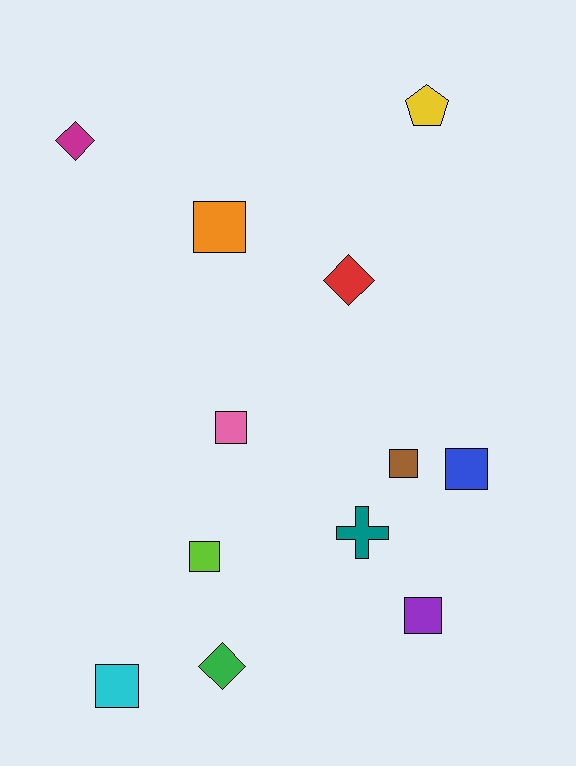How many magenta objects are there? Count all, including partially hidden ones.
There is 1 magenta object.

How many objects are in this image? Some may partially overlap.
There are 12 objects.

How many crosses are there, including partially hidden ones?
There is 1 cross.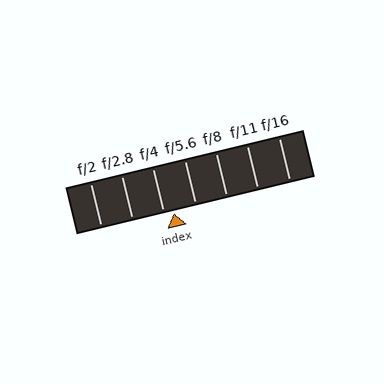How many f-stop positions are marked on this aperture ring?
There are 7 f-stop positions marked.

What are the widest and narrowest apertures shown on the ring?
The widest aperture shown is f/2 and the narrowest is f/16.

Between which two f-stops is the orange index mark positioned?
The index mark is between f/4 and f/5.6.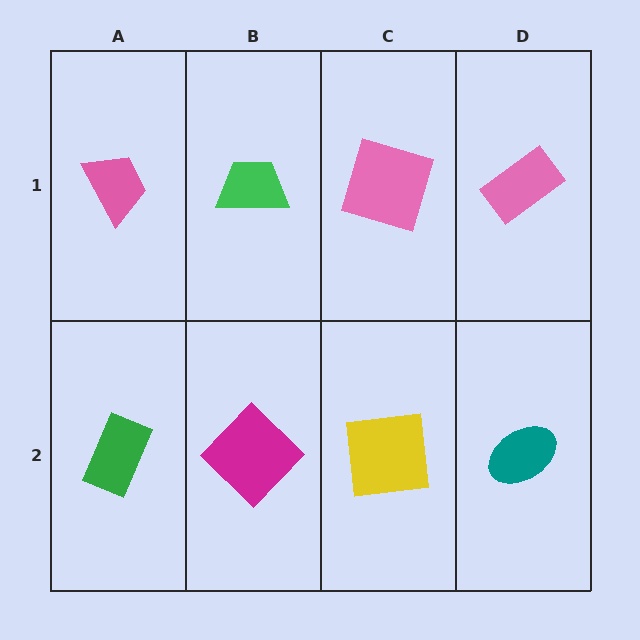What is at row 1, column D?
A pink rectangle.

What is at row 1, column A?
A pink trapezoid.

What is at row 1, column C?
A pink square.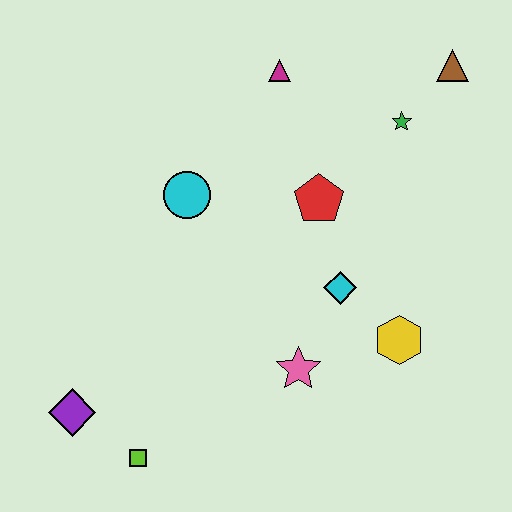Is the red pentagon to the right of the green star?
No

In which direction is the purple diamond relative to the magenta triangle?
The purple diamond is below the magenta triangle.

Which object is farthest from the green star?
The purple diamond is farthest from the green star.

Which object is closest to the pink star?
The cyan diamond is closest to the pink star.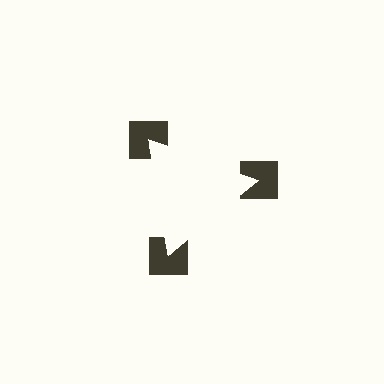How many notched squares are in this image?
There are 3 — one at each vertex of the illusory triangle.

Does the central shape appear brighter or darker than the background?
It typically appears slightly brighter than the background, even though no actual brightness change is drawn.